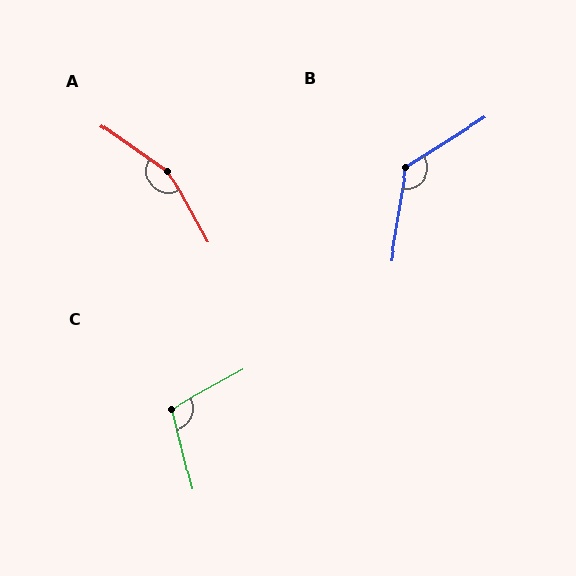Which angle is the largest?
A, at approximately 154 degrees.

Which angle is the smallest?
C, at approximately 105 degrees.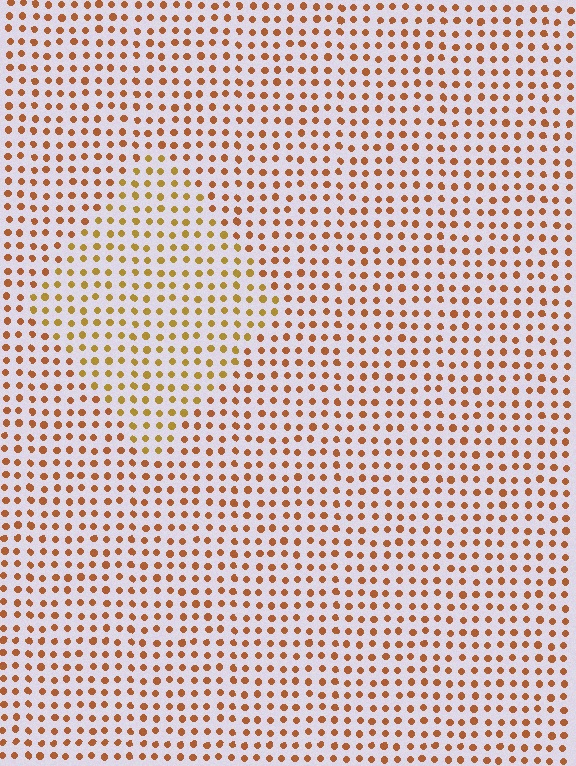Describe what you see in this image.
The image is filled with small brown elements in a uniform arrangement. A diamond-shaped region is visible where the elements are tinted to a slightly different hue, forming a subtle color boundary.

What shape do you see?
I see a diamond.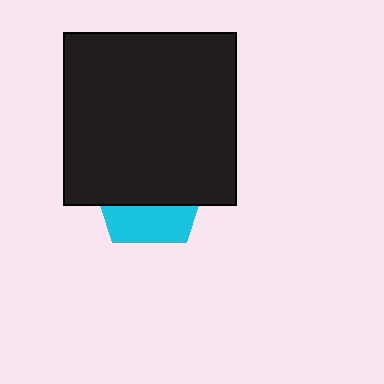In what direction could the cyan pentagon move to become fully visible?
The cyan pentagon could move down. That would shift it out from behind the black square entirely.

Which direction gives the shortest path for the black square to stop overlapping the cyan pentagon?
Moving up gives the shortest separation.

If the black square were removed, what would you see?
You would see the complete cyan pentagon.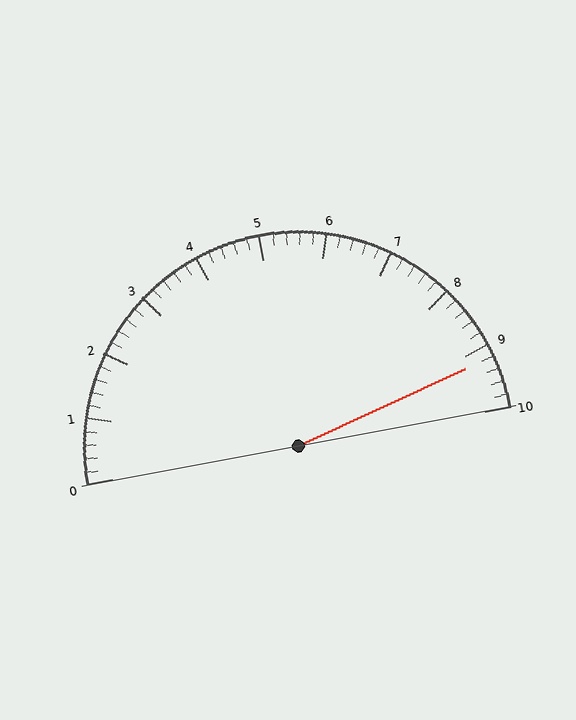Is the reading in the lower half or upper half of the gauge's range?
The reading is in the upper half of the range (0 to 10).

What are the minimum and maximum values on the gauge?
The gauge ranges from 0 to 10.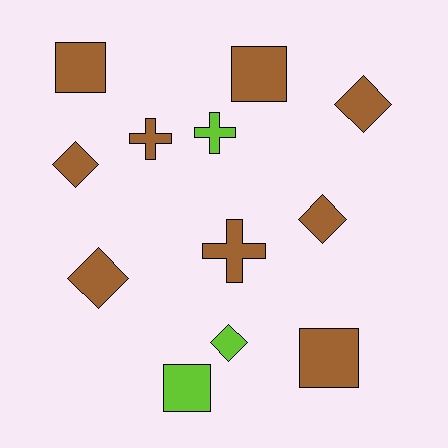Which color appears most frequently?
Brown, with 9 objects.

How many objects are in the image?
There are 12 objects.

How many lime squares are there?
There is 1 lime square.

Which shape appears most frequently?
Diamond, with 5 objects.